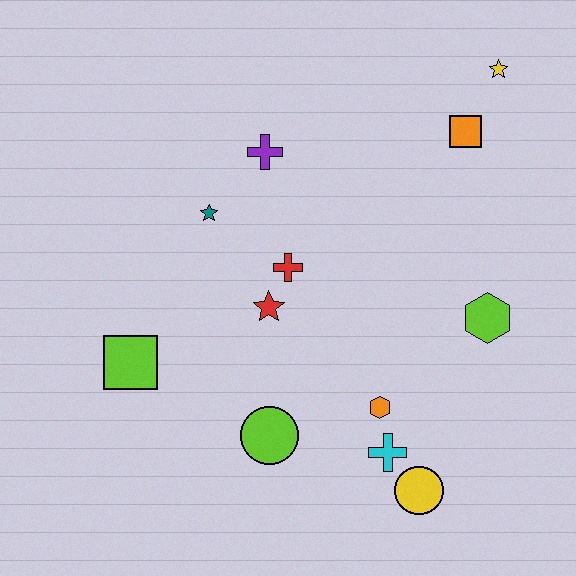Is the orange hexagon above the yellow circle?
Yes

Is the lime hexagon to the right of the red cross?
Yes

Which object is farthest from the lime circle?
The yellow star is farthest from the lime circle.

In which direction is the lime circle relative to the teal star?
The lime circle is below the teal star.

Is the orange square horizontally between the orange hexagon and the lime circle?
No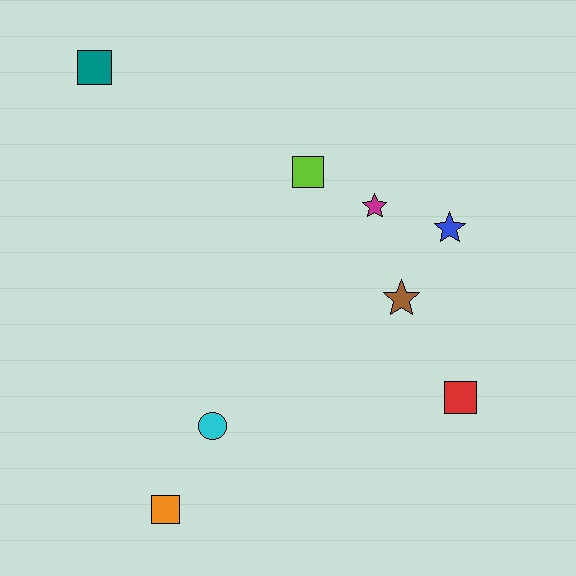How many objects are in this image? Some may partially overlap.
There are 8 objects.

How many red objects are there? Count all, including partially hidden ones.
There is 1 red object.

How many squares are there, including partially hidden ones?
There are 4 squares.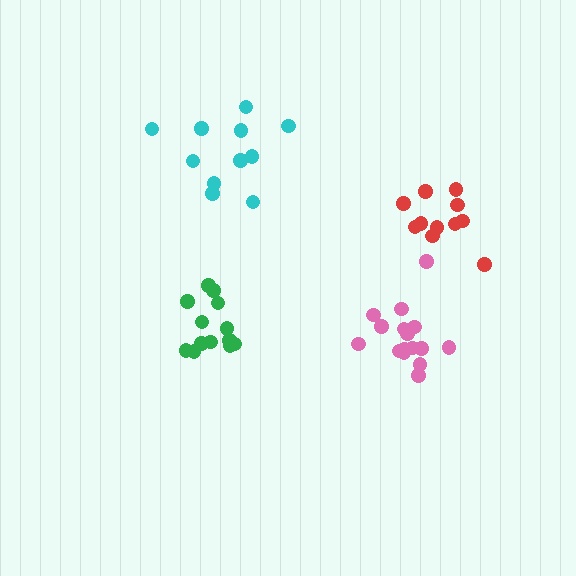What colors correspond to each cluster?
The clusters are colored: green, cyan, pink, red.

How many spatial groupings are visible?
There are 4 spatial groupings.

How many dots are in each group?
Group 1: 13 dots, Group 2: 11 dots, Group 3: 16 dots, Group 4: 11 dots (51 total).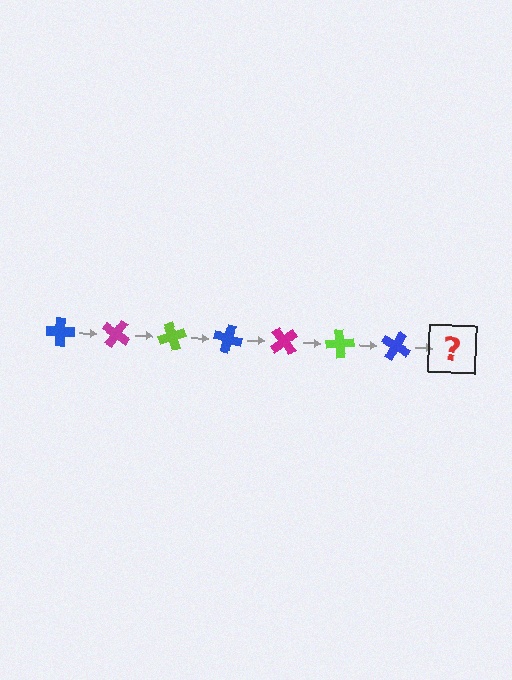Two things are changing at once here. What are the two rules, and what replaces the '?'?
The two rules are that it rotates 35 degrees each step and the color cycles through blue, magenta, and lime. The '?' should be a magenta cross, rotated 245 degrees from the start.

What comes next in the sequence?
The next element should be a magenta cross, rotated 245 degrees from the start.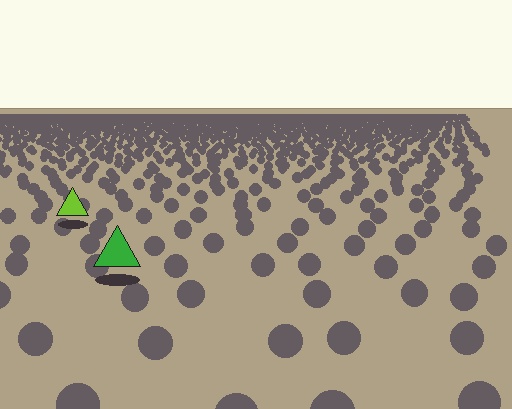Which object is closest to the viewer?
The green triangle is closest. The texture marks near it are larger and more spread out.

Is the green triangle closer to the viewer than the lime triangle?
Yes. The green triangle is closer — you can tell from the texture gradient: the ground texture is coarser near it.